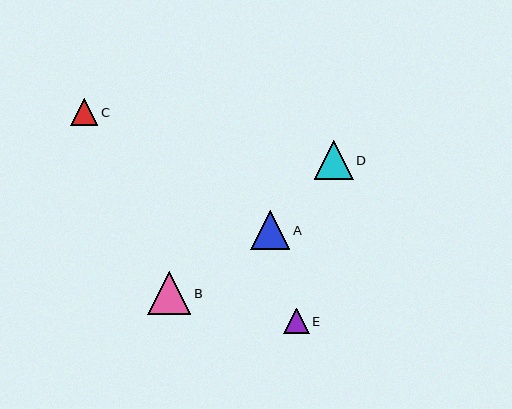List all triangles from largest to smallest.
From largest to smallest: B, A, D, C, E.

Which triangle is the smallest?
Triangle E is the smallest with a size of approximately 25 pixels.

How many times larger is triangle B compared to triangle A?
Triangle B is approximately 1.1 times the size of triangle A.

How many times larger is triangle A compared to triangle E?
Triangle A is approximately 1.5 times the size of triangle E.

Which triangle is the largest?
Triangle B is the largest with a size of approximately 43 pixels.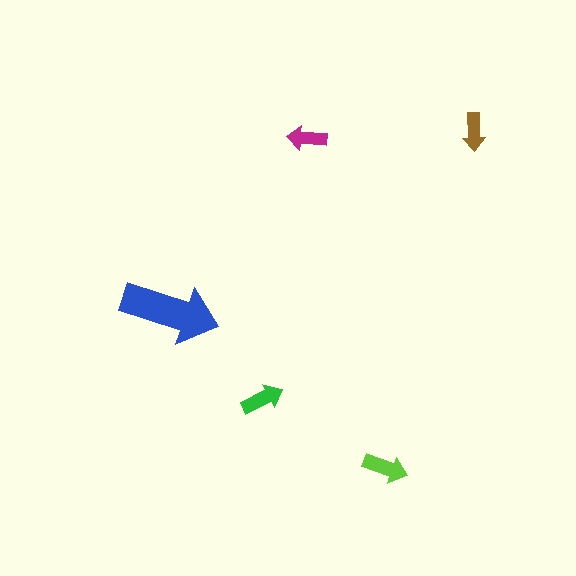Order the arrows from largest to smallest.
the blue one, the lime one, the green one, the magenta one, the brown one.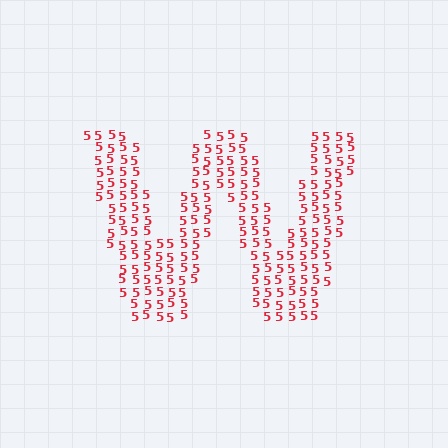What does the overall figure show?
The overall figure shows the letter W.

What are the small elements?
The small elements are digit 5's.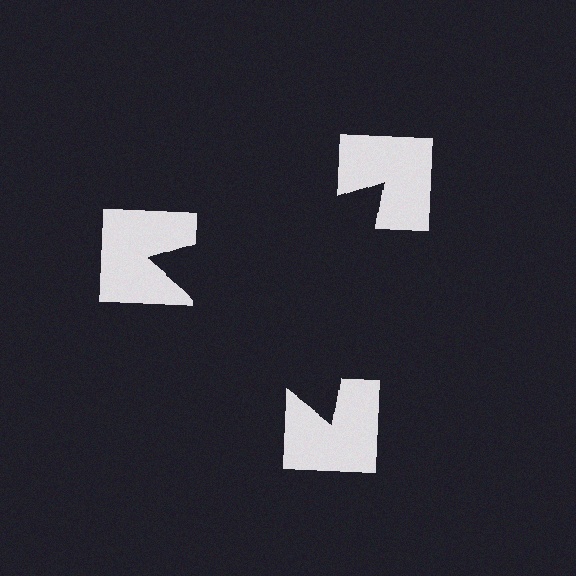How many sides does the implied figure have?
3 sides.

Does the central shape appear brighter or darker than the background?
It typically appears slightly darker than the background, even though no actual brightness change is drawn.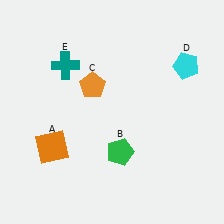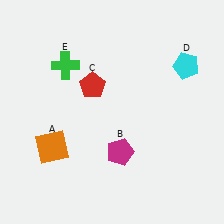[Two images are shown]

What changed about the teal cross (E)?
In Image 1, E is teal. In Image 2, it changed to green.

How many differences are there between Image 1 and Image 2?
There are 3 differences between the two images.